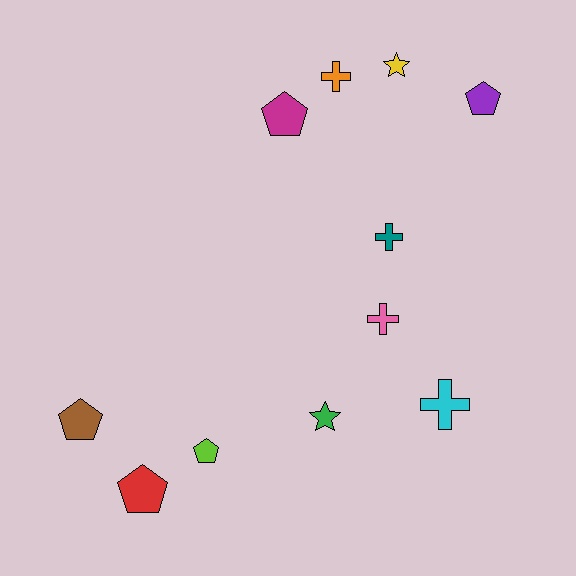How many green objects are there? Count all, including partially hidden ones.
There is 1 green object.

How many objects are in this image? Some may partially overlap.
There are 11 objects.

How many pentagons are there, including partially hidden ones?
There are 5 pentagons.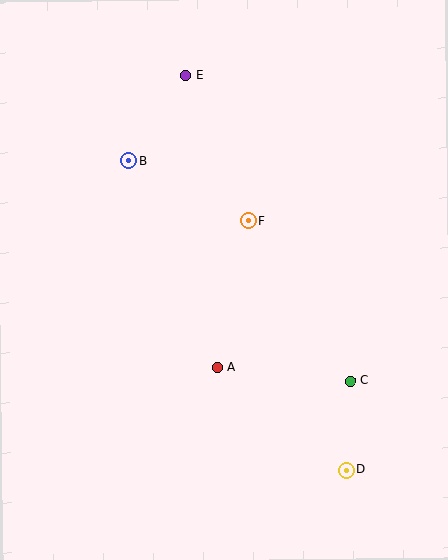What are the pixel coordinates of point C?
Point C is at (350, 381).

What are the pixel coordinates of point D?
Point D is at (346, 470).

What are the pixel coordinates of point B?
Point B is at (128, 161).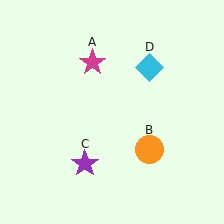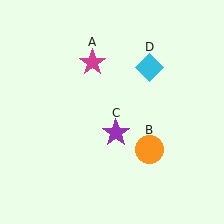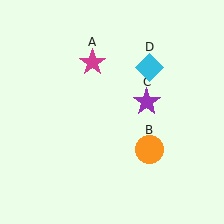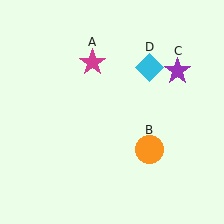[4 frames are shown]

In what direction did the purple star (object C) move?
The purple star (object C) moved up and to the right.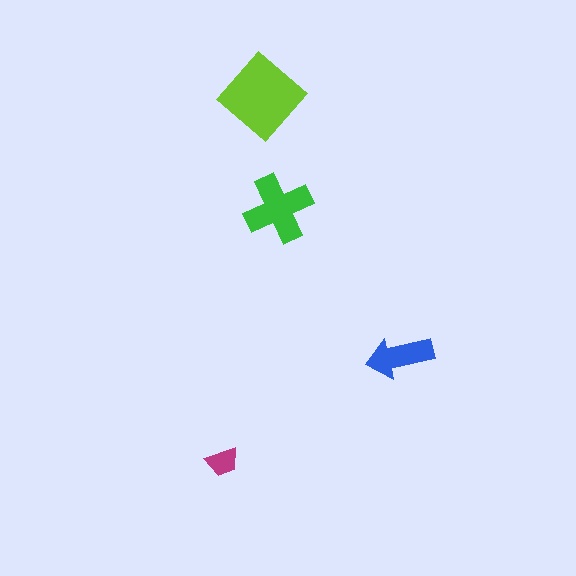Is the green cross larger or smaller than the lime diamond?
Smaller.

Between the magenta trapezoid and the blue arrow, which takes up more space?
The blue arrow.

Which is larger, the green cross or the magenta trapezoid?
The green cross.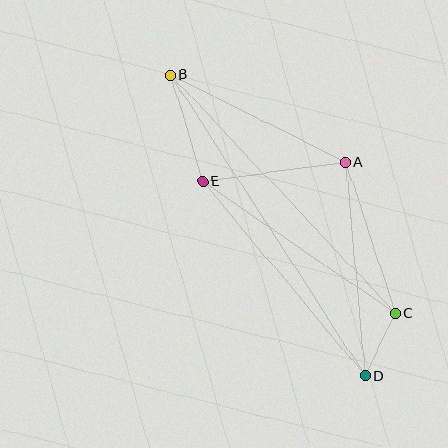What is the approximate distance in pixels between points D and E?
The distance between D and E is approximately 253 pixels.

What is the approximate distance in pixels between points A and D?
The distance between A and D is approximately 215 pixels.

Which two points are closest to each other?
Points C and D are closest to each other.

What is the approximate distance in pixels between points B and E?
The distance between B and E is approximately 111 pixels.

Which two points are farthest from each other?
Points B and D are farthest from each other.